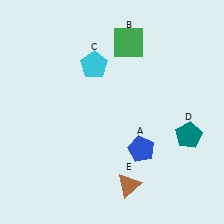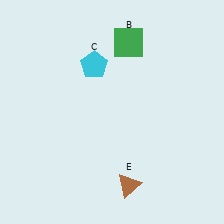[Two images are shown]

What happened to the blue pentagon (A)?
The blue pentagon (A) was removed in Image 2. It was in the bottom-right area of Image 1.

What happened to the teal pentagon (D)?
The teal pentagon (D) was removed in Image 2. It was in the bottom-right area of Image 1.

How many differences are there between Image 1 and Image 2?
There are 2 differences between the two images.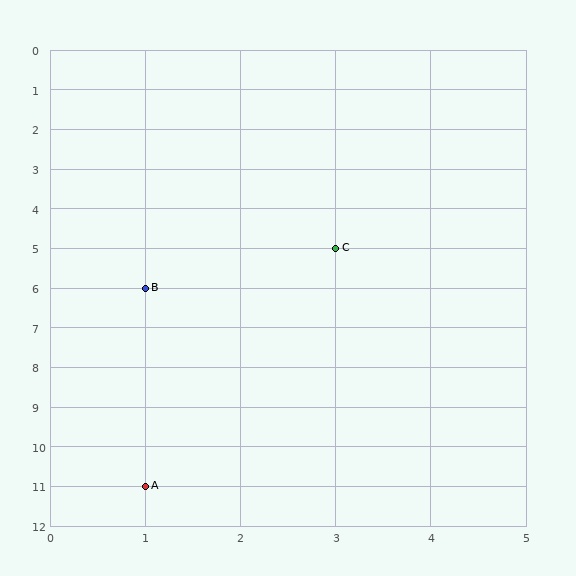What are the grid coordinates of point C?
Point C is at grid coordinates (3, 5).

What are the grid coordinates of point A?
Point A is at grid coordinates (1, 11).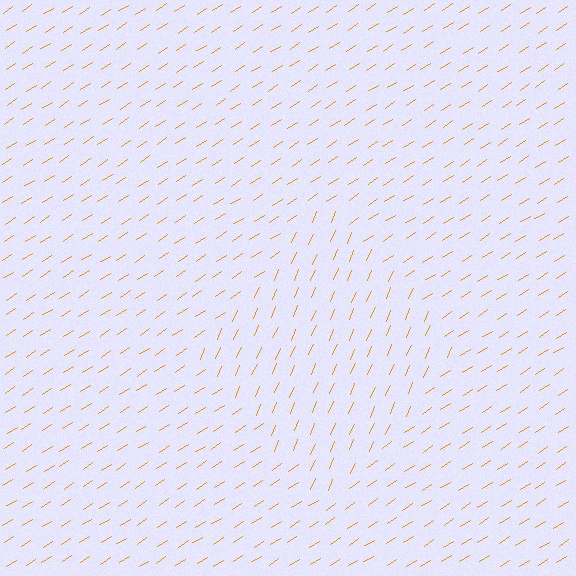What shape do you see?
I see a diamond.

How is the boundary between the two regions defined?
The boundary is defined purely by a change in line orientation (approximately 34 degrees difference). All lines are the same color and thickness.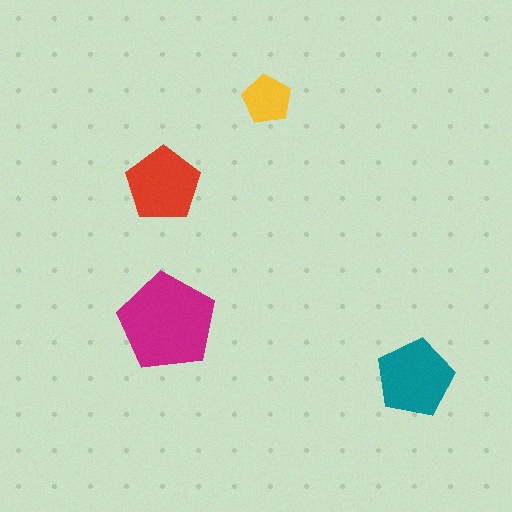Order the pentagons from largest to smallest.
the magenta one, the teal one, the red one, the yellow one.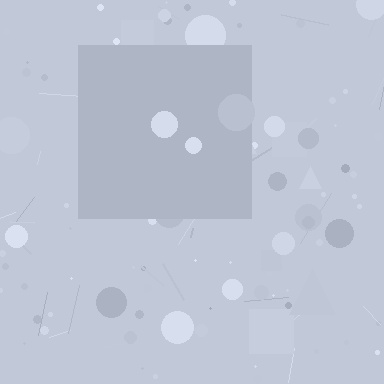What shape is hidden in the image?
A square is hidden in the image.